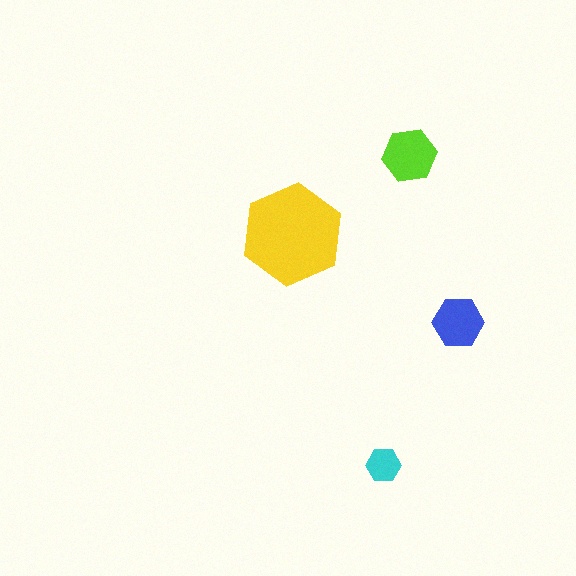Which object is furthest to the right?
The blue hexagon is rightmost.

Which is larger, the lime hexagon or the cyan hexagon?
The lime one.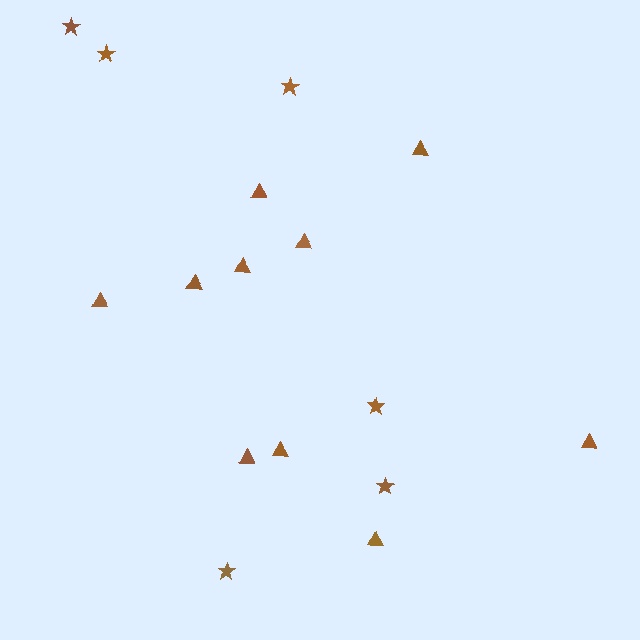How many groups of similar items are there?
There are 2 groups: one group of triangles (10) and one group of stars (6).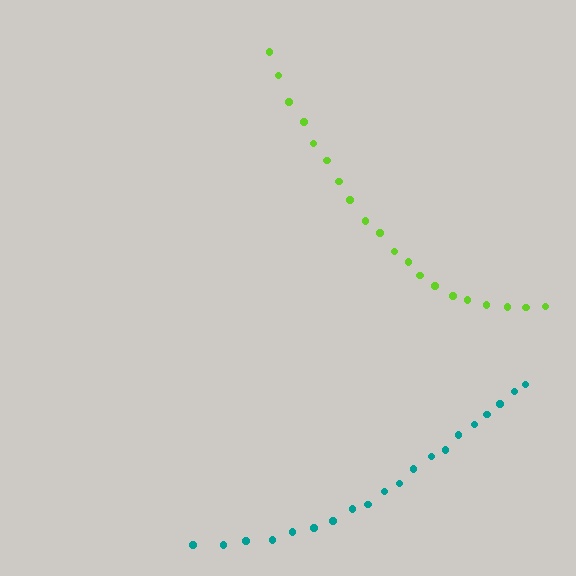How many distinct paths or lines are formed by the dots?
There are 2 distinct paths.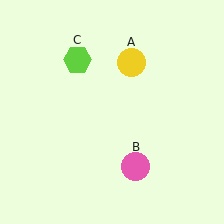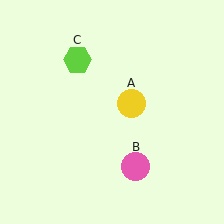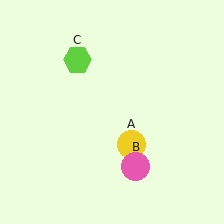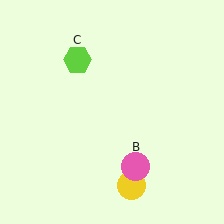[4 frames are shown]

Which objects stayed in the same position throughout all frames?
Pink circle (object B) and lime hexagon (object C) remained stationary.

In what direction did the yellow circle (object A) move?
The yellow circle (object A) moved down.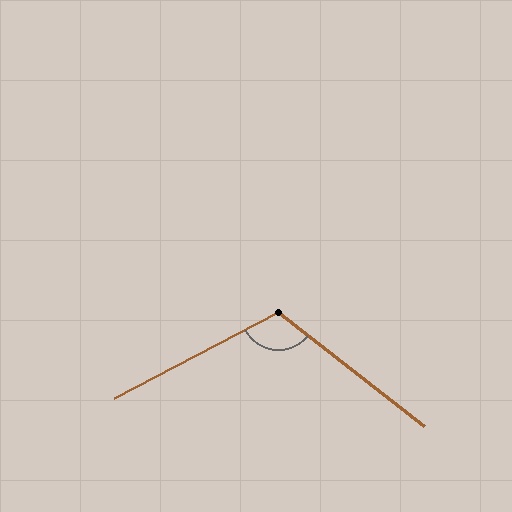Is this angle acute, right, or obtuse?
It is obtuse.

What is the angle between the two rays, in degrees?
Approximately 114 degrees.